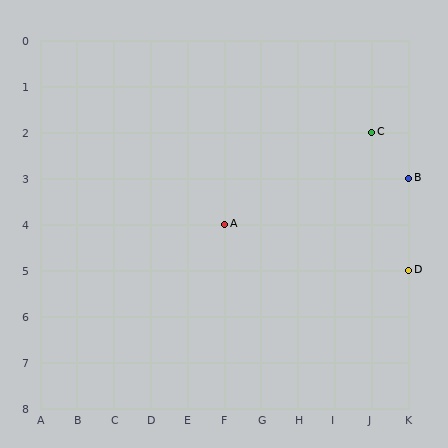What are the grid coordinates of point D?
Point D is at grid coordinates (K, 5).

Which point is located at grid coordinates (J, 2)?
Point C is at (J, 2).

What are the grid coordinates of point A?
Point A is at grid coordinates (F, 4).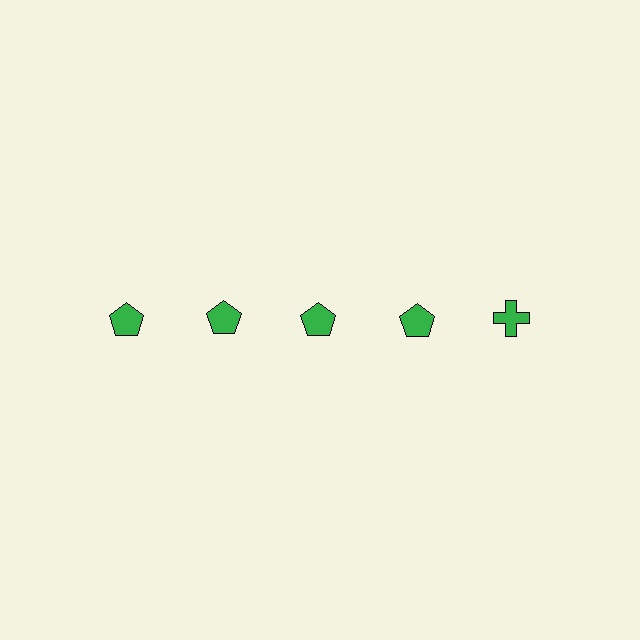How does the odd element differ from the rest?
It has a different shape: cross instead of pentagon.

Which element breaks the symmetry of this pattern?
The green cross in the top row, rightmost column breaks the symmetry. All other shapes are green pentagons.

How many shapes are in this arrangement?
There are 5 shapes arranged in a grid pattern.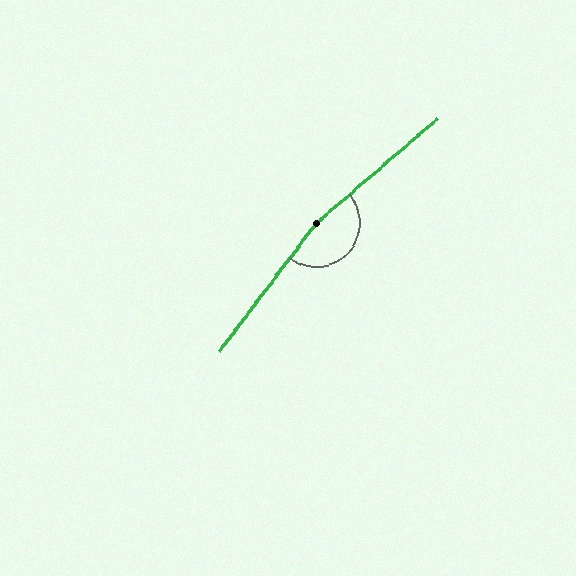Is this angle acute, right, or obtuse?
It is obtuse.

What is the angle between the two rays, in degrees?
Approximately 168 degrees.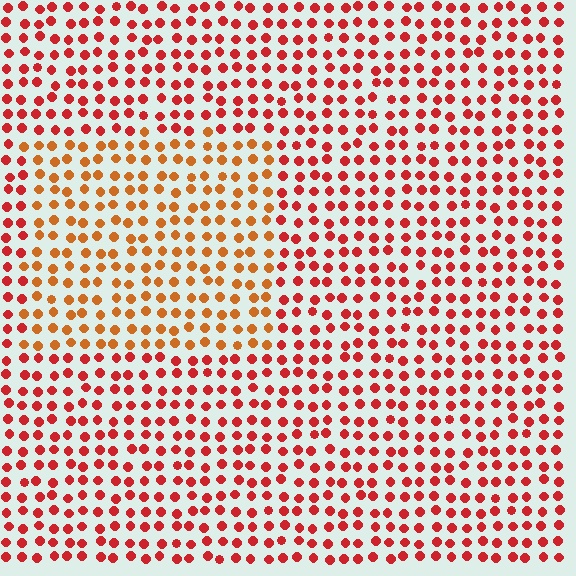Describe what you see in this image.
The image is filled with small red elements in a uniform arrangement. A rectangle-shaped region is visible where the elements are tinted to a slightly different hue, forming a subtle color boundary.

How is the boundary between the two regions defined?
The boundary is defined purely by a slight shift in hue (about 29 degrees). Spacing, size, and orientation are identical on both sides.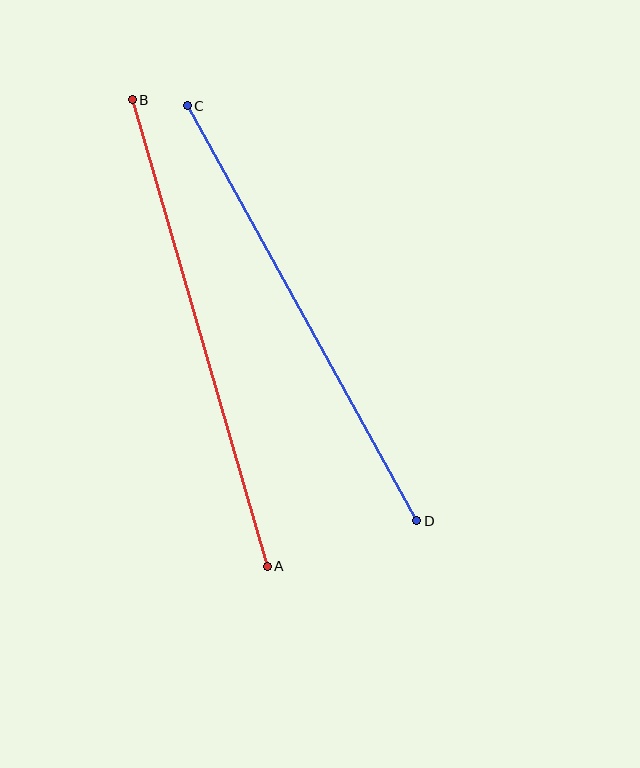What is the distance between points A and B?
The distance is approximately 486 pixels.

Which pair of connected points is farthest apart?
Points A and B are farthest apart.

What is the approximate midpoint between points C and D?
The midpoint is at approximately (302, 313) pixels.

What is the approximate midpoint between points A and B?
The midpoint is at approximately (200, 333) pixels.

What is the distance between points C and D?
The distance is approximately 474 pixels.